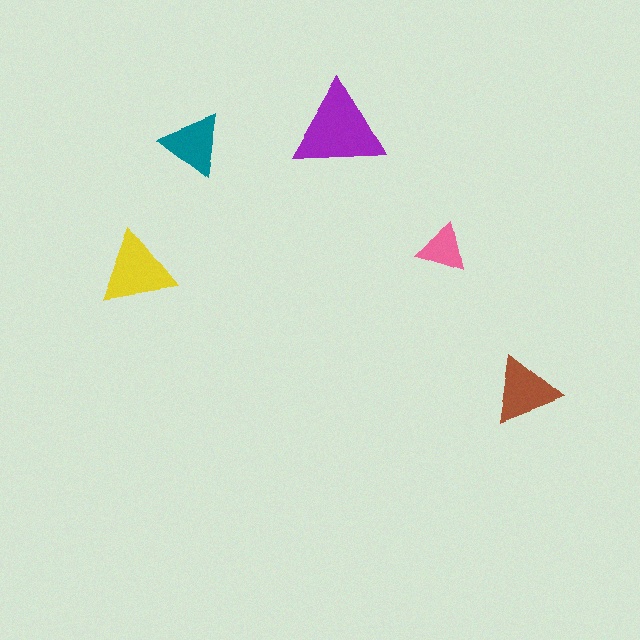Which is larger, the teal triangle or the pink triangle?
The teal one.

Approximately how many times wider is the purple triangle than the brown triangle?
About 1.5 times wider.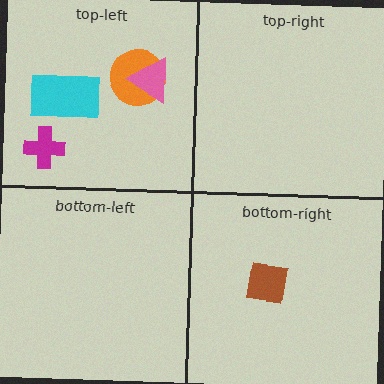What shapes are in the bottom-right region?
The brown square.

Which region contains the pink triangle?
The top-left region.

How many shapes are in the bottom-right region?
1.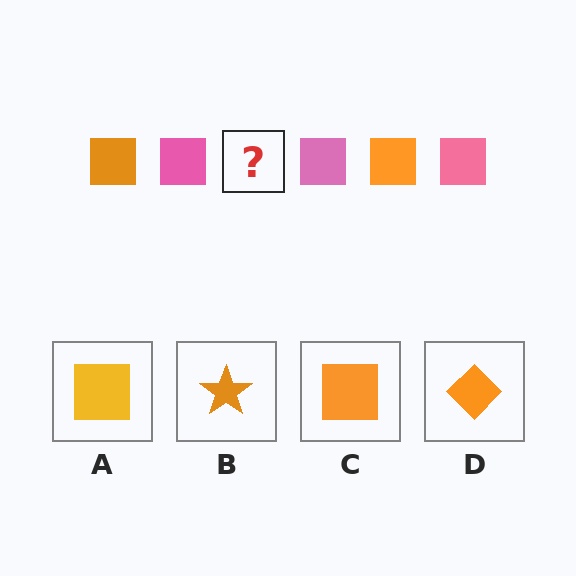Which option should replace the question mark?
Option C.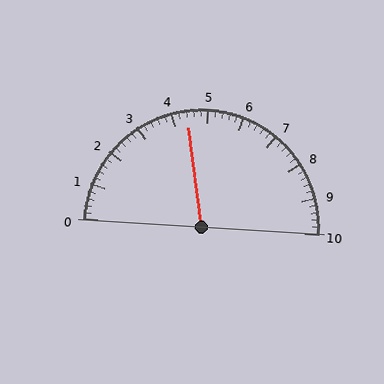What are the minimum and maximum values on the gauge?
The gauge ranges from 0 to 10.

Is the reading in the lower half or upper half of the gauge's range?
The reading is in the lower half of the range (0 to 10).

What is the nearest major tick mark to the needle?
The nearest major tick mark is 4.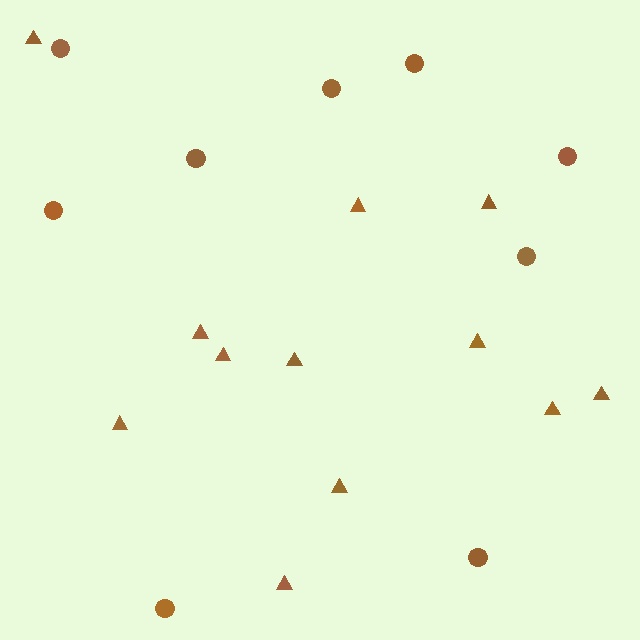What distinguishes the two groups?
There are 2 groups: one group of circles (9) and one group of triangles (12).